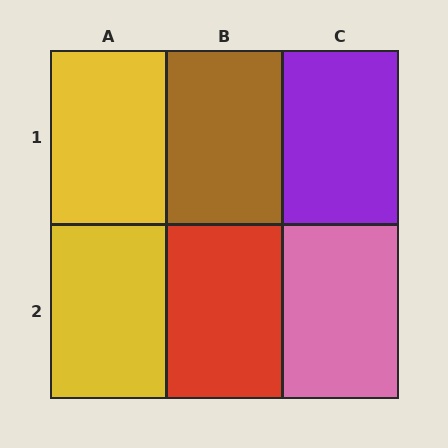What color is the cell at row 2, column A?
Yellow.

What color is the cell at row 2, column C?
Pink.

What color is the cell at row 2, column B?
Red.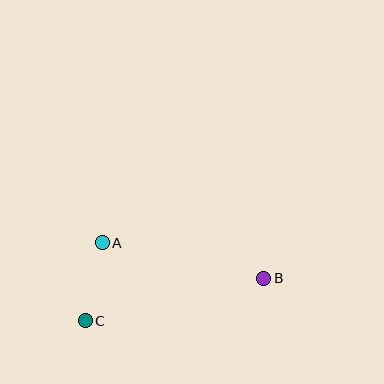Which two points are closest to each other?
Points A and C are closest to each other.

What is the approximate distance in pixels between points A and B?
The distance between A and B is approximately 165 pixels.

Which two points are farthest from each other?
Points B and C are farthest from each other.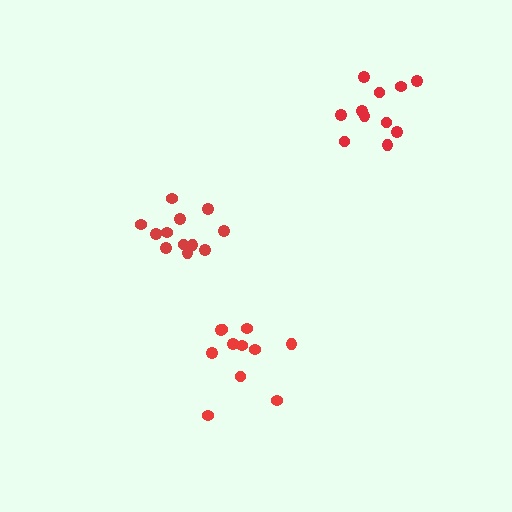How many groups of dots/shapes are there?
There are 3 groups.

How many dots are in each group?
Group 1: 12 dots, Group 2: 11 dots, Group 3: 11 dots (34 total).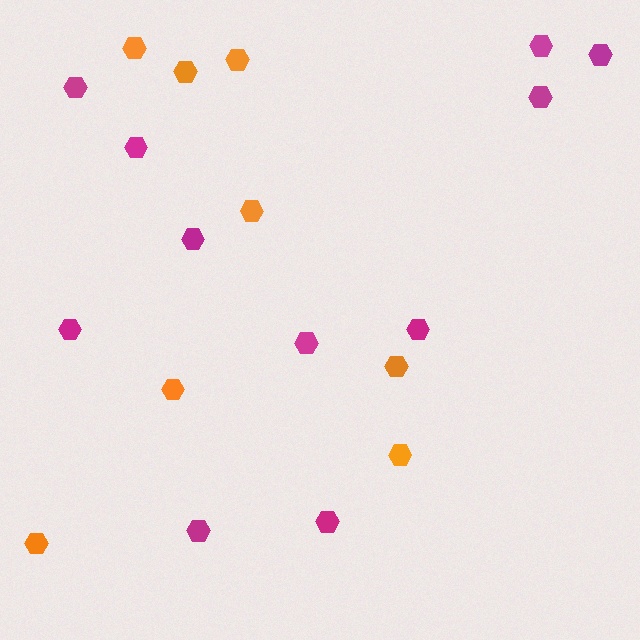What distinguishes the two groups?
There are 2 groups: one group of orange hexagons (8) and one group of magenta hexagons (11).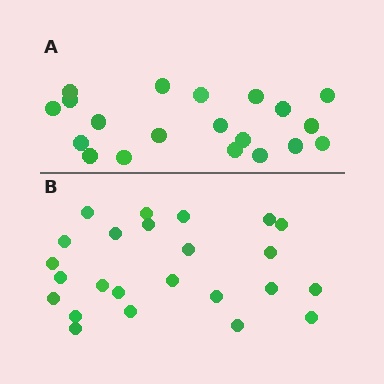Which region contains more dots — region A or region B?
Region B (the bottom region) has more dots.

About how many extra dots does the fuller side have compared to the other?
Region B has about 4 more dots than region A.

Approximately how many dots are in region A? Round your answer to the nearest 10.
About 20 dots.